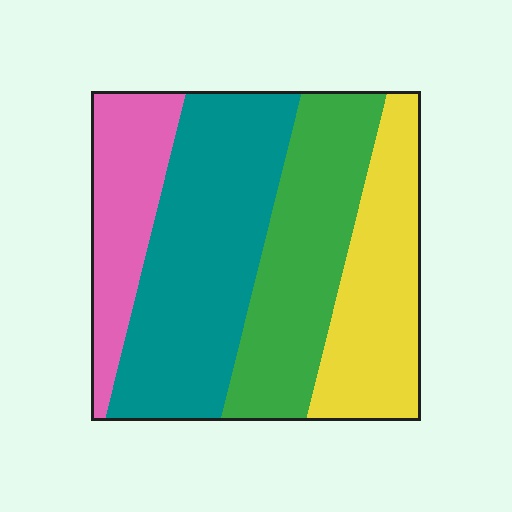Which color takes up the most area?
Teal, at roughly 35%.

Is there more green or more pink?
Green.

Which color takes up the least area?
Pink, at roughly 15%.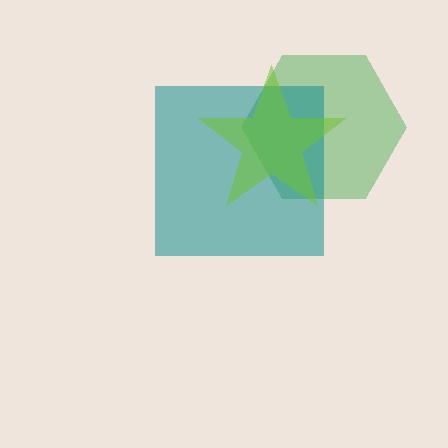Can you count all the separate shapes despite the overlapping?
Yes, there are 3 separate shapes.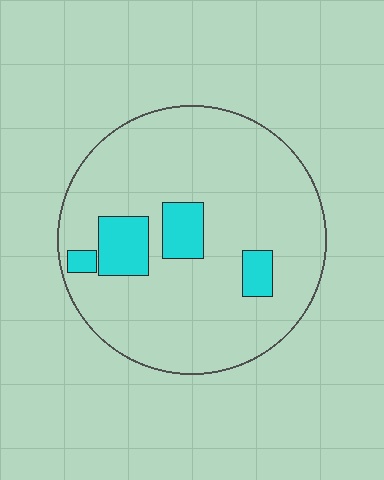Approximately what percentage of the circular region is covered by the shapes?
Approximately 15%.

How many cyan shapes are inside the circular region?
4.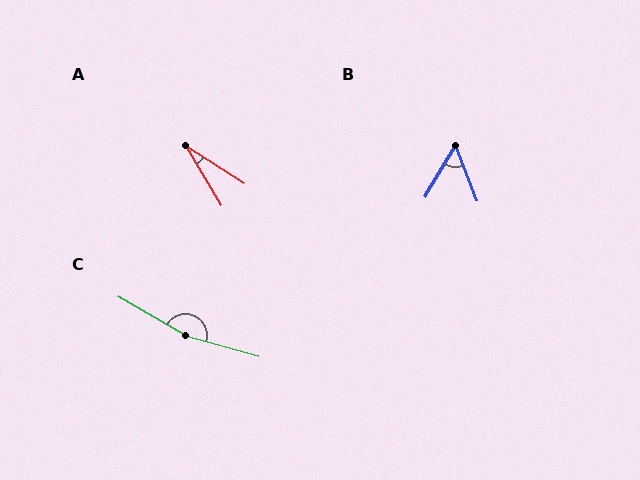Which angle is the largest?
C, at approximately 165 degrees.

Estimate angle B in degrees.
Approximately 52 degrees.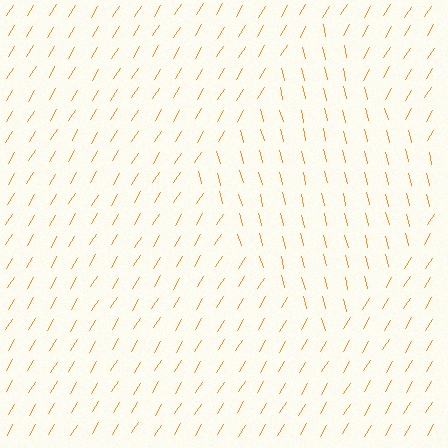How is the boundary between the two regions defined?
The boundary is defined purely by a change in line orientation (approximately 45 degrees difference). All lines are the same color and thickness.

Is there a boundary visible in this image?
Yes, there is a texture boundary formed by a change in line orientation.